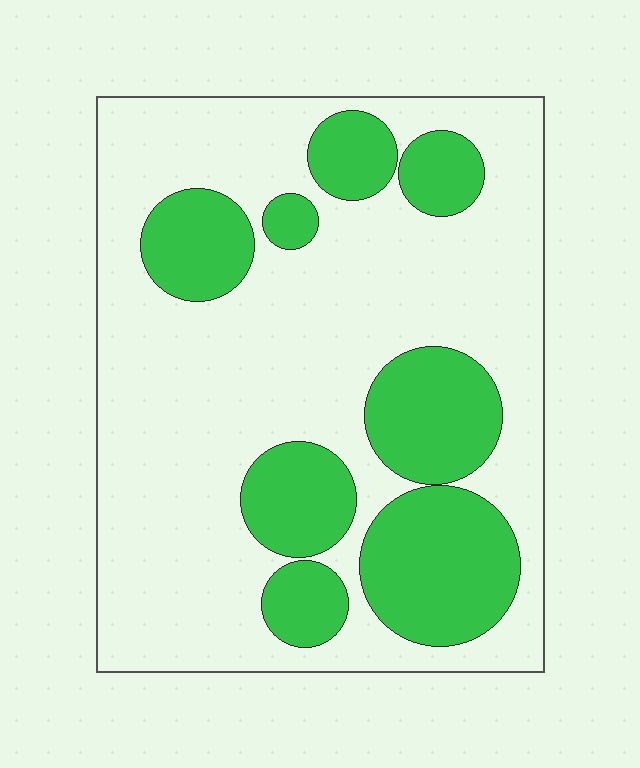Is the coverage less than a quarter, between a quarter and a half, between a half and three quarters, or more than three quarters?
Between a quarter and a half.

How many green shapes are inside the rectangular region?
8.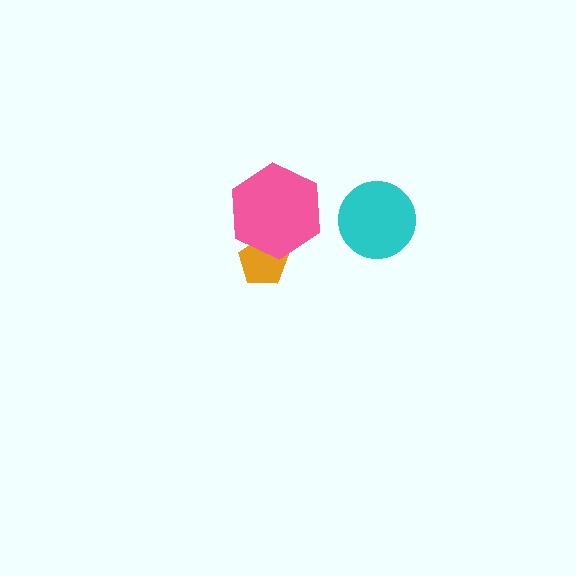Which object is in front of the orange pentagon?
The pink hexagon is in front of the orange pentagon.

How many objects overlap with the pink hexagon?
1 object overlaps with the pink hexagon.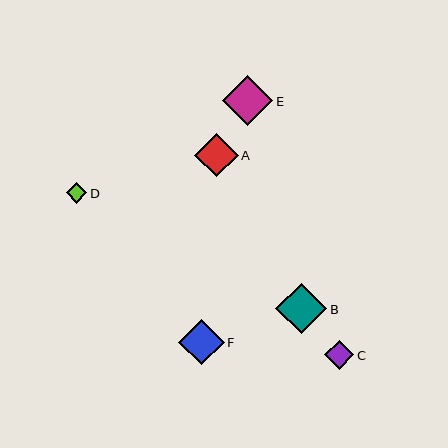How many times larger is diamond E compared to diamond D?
Diamond E is approximately 2.5 times the size of diamond D.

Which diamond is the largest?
Diamond B is the largest with a size of approximately 51 pixels.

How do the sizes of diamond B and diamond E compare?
Diamond B and diamond E are approximately the same size.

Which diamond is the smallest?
Diamond D is the smallest with a size of approximately 20 pixels.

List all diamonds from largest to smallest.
From largest to smallest: B, E, F, A, C, D.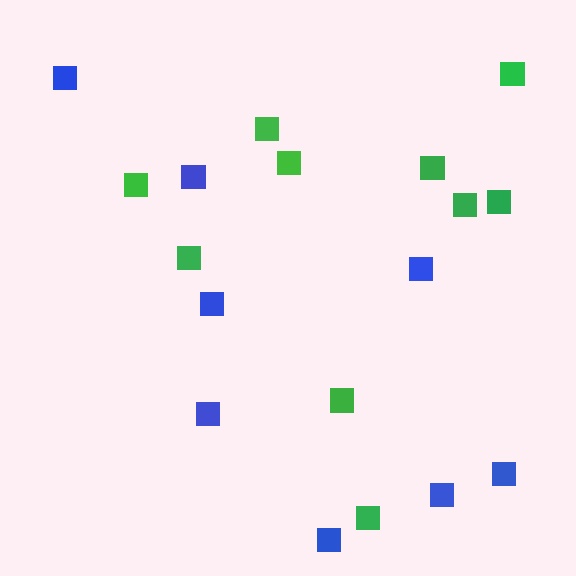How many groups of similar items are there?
There are 2 groups: one group of blue squares (8) and one group of green squares (10).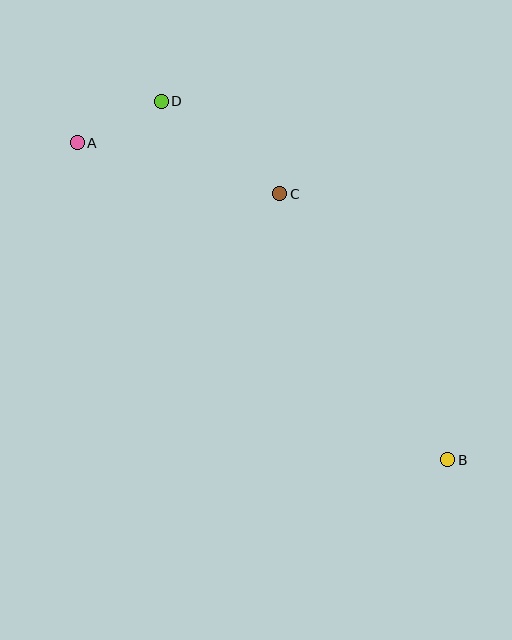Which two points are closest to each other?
Points A and D are closest to each other.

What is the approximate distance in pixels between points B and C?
The distance between B and C is approximately 314 pixels.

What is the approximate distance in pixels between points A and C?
The distance between A and C is approximately 209 pixels.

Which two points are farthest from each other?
Points A and B are farthest from each other.